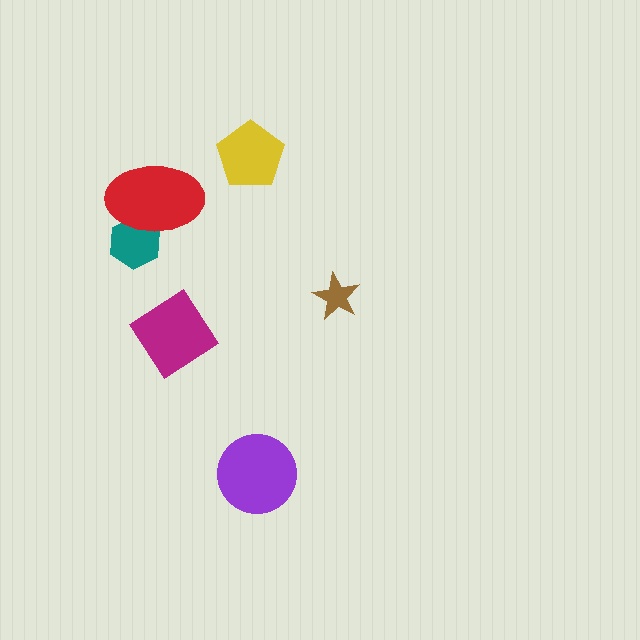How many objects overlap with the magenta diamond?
0 objects overlap with the magenta diamond.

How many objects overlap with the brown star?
0 objects overlap with the brown star.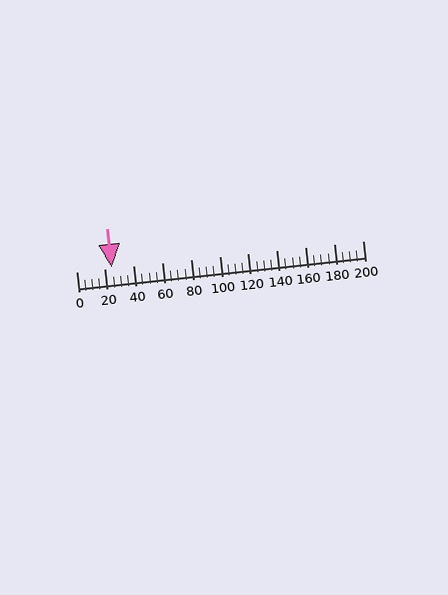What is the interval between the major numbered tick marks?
The major tick marks are spaced 20 units apart.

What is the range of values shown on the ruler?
The ruler shows values from 0 to 200.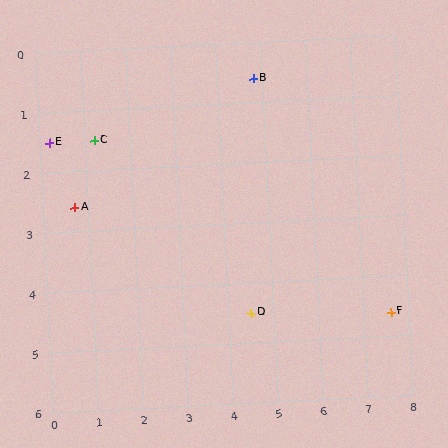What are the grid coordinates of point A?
Point A is at approximately (0.7, 2.6).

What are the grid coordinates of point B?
Point B is at approximately (4.8, 0.6).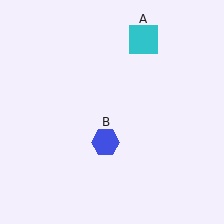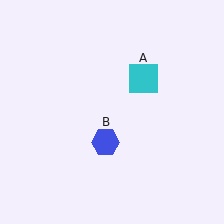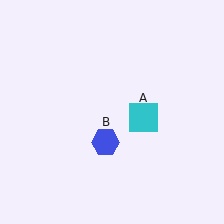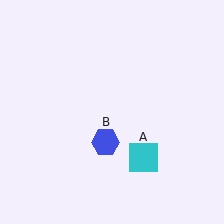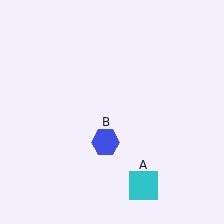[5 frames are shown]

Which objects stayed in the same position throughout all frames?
Blue hexagon (object B) remained stationary.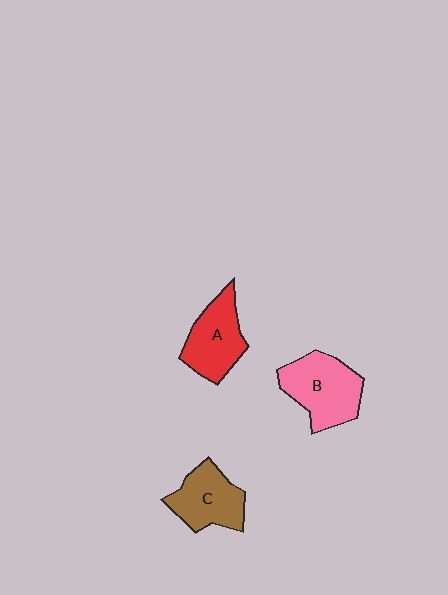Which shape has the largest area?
Shape B (pink).